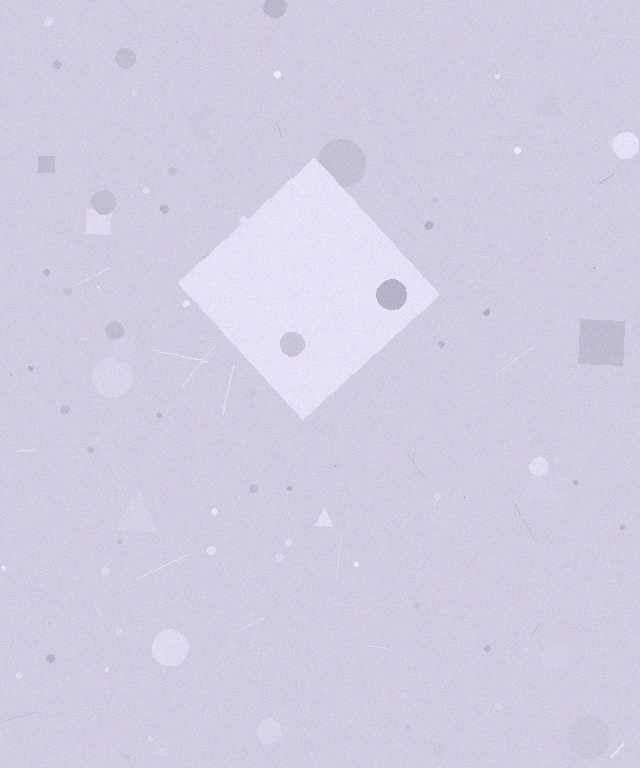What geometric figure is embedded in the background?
A diamond is embedded in the background.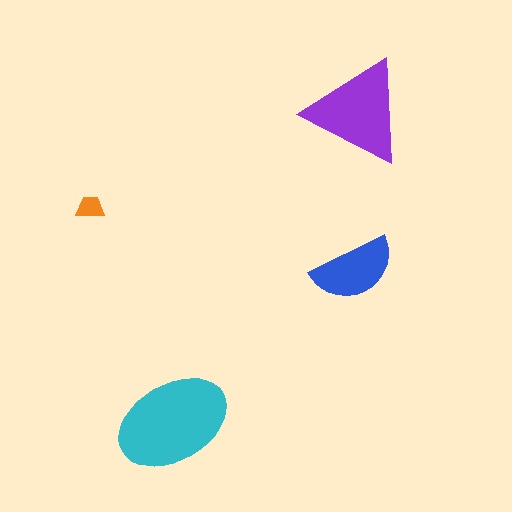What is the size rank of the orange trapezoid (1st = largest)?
4th.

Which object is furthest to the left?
The orange trapezoid is leftmost.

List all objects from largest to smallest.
The cyan ellipse, the purple triangle, the blue semicircle, the orange trapezoid.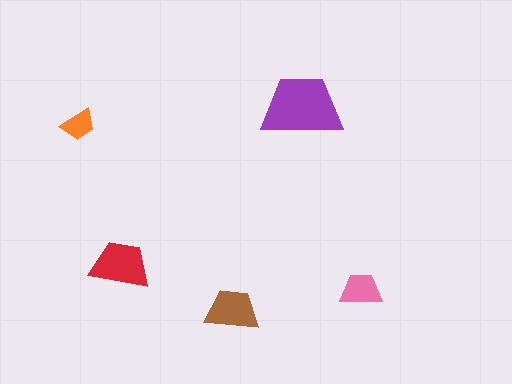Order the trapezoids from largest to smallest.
the purple one, the red one, the brown one, the pink one, the orange one.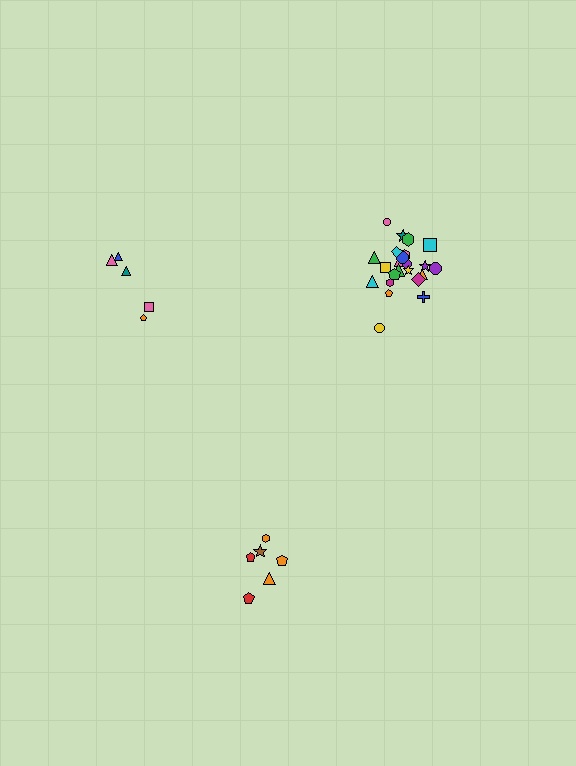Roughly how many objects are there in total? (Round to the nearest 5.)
Roughly 35 objects in total.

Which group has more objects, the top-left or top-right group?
The top-right group.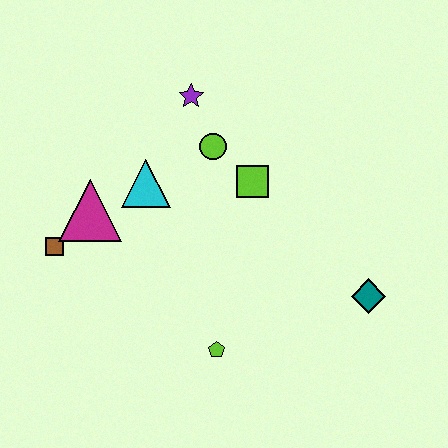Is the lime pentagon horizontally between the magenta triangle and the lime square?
Yes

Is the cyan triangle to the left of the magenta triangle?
No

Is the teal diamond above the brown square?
No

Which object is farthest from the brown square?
The teal diamond is farthest from the brown square.